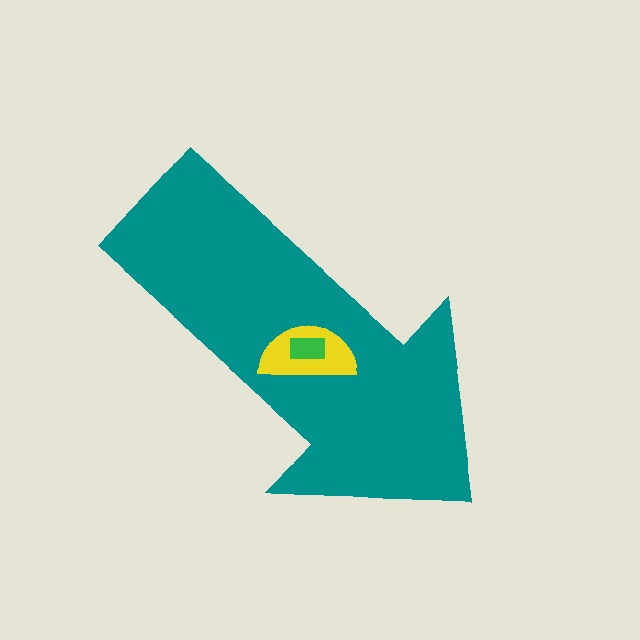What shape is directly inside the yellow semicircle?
The green rectangle.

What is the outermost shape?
The teal arrow.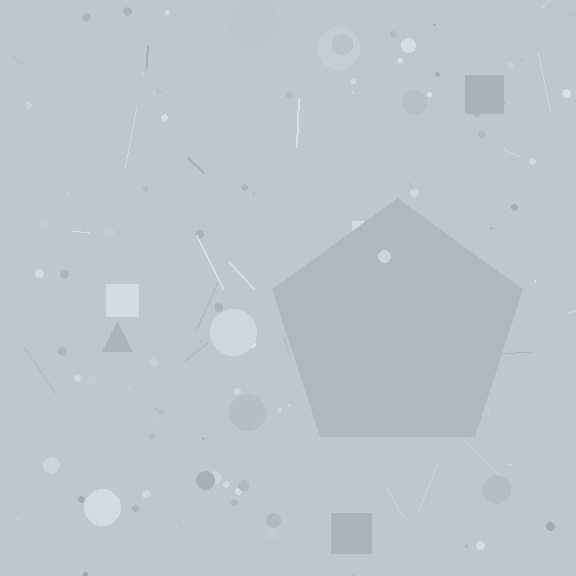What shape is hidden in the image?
A pentagon is hidden in the image.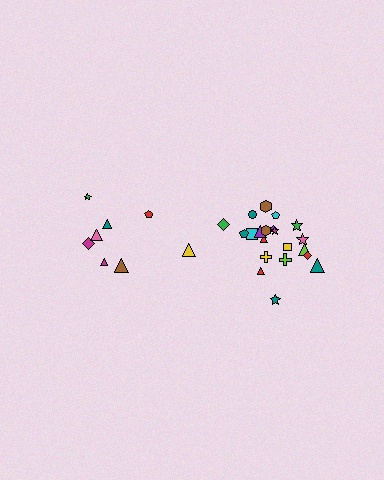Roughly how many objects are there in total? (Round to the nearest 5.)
Roughly 30 objects in total.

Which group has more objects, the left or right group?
The right group.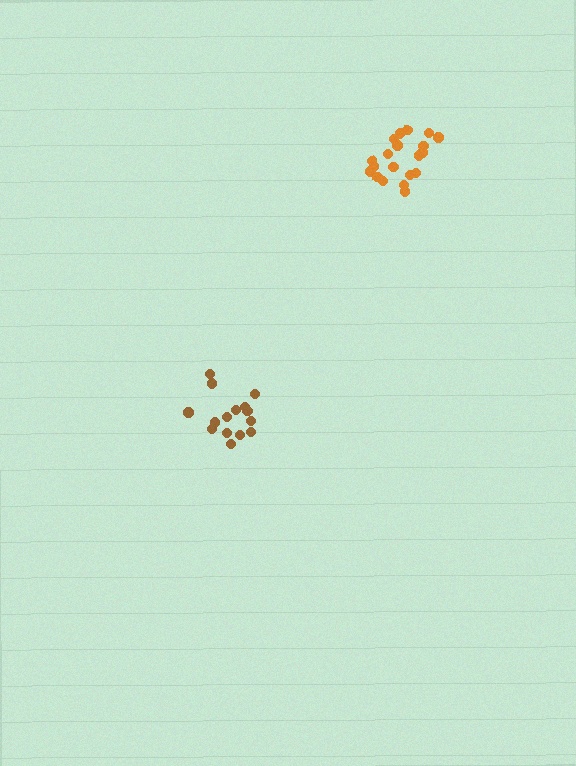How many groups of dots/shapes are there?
There are 2 groups.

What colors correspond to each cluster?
The clusters are colored: brown, orange.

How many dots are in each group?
Group 1: 15 dots, Group 2: 20 dots (35 total).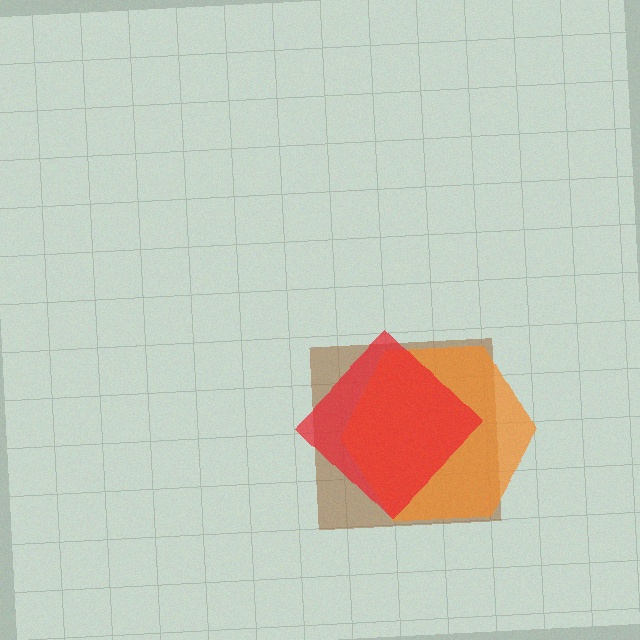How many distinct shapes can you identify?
There are 3 distinct shapes: a brown square, an orange hexagon, a red diamond.